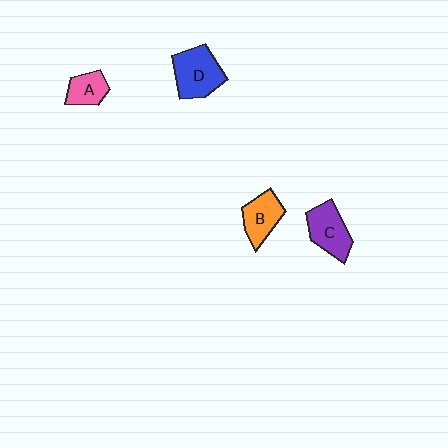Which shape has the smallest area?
Shape A (pink).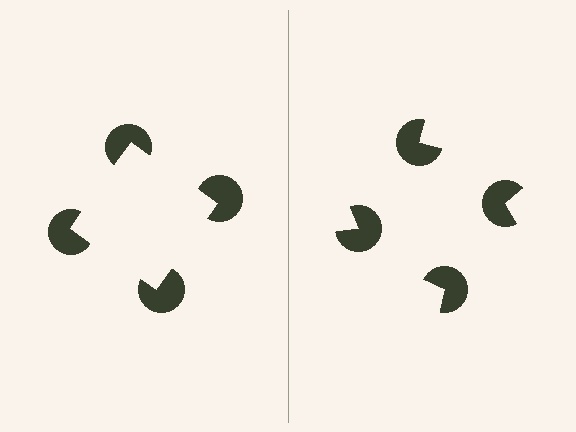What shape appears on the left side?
An illusory square.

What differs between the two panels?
The pac-man discs are positioned identically on both sides; only the wedge orientations differ. On the left they align to a square; on the right they are misaligned.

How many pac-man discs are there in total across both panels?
8 — 4 on each side.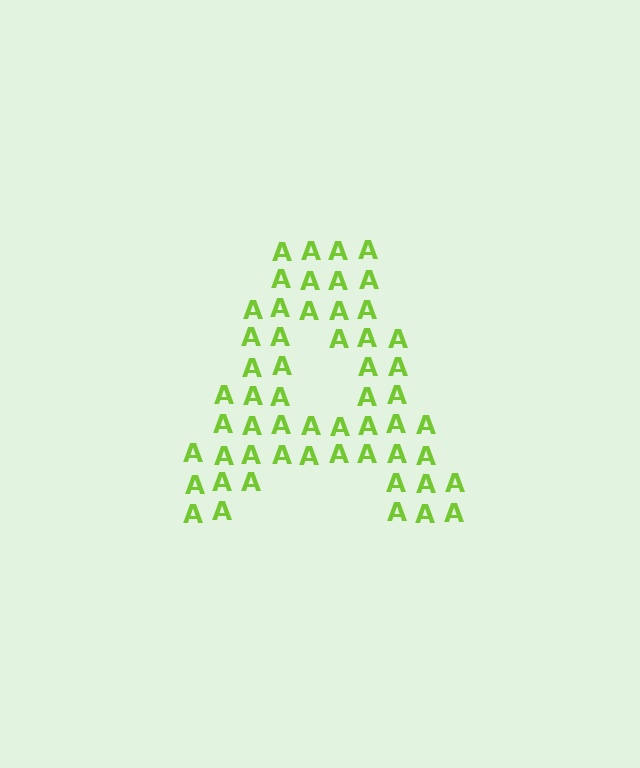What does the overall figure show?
The overall figure shows the letter A.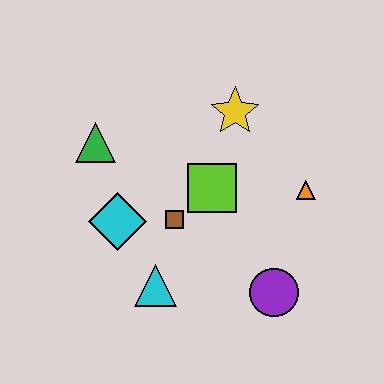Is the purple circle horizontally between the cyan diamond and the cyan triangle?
No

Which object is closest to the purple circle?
The orange triangle is closest to the purple circle.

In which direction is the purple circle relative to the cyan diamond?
The purple circle is to the right of the cyan diamond.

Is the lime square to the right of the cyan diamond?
Yes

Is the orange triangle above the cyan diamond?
Yes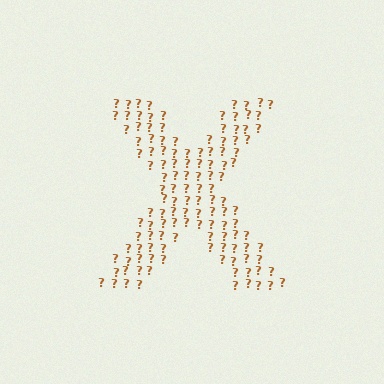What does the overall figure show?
The overall figure shows the letter X.